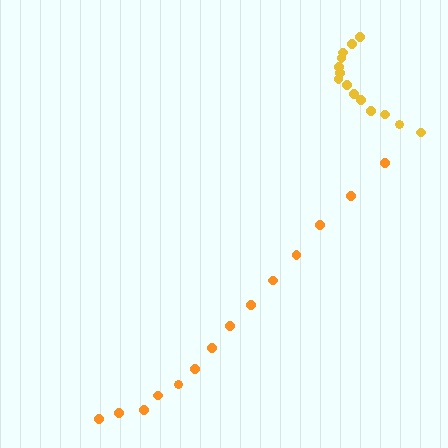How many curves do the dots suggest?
There are 2 distinct paths.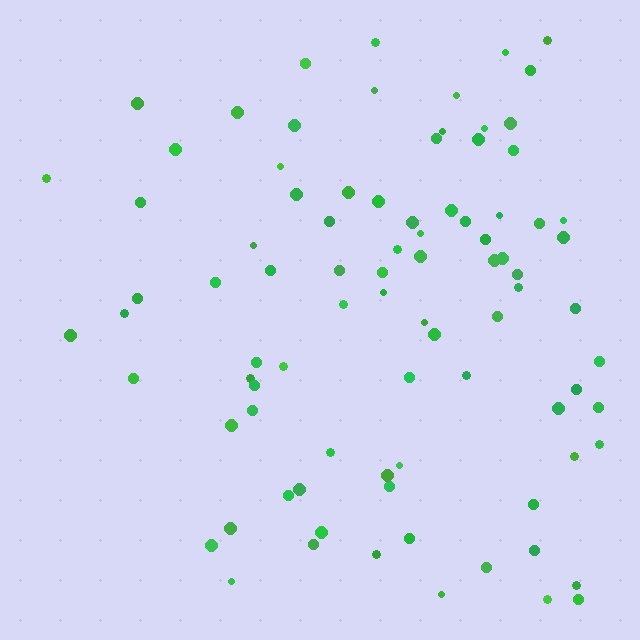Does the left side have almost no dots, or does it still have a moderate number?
Still a moderate number, just noticeably fewer than the right.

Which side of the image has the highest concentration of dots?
The right.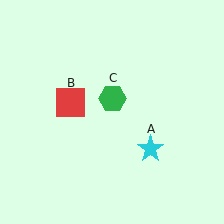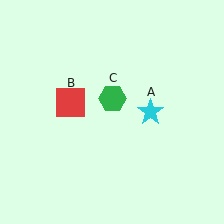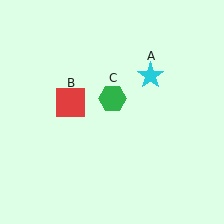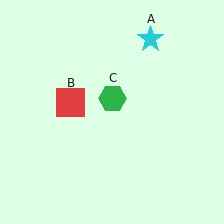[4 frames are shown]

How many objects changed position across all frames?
1 object changed position: cyan star (object A).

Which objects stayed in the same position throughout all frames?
Red square (object B) and green hexagon (object C) remained stationary.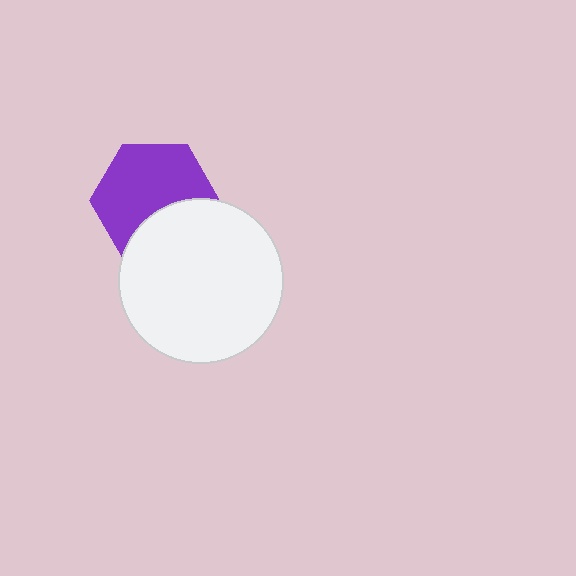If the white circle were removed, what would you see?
You would see the complete purple hexagon.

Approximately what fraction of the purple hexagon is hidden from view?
Roughly 33% of the purple hexagon is hidden behind the white circle.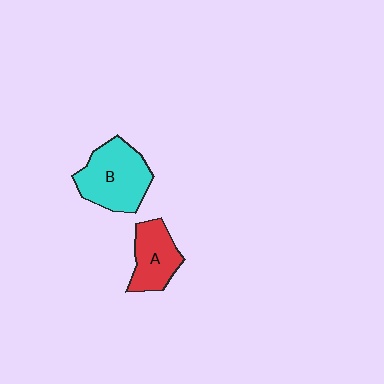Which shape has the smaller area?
Shape A (red).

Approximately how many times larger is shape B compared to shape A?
Approximately 1.5 times.